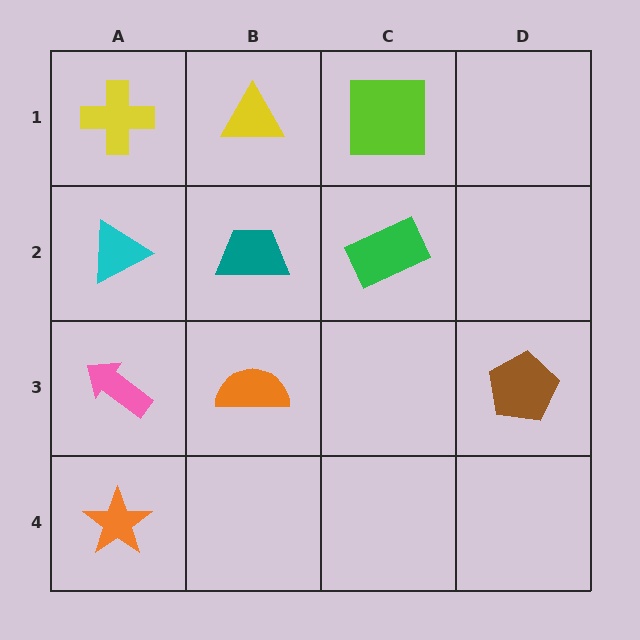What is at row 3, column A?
A pink arrow.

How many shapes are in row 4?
1 shape.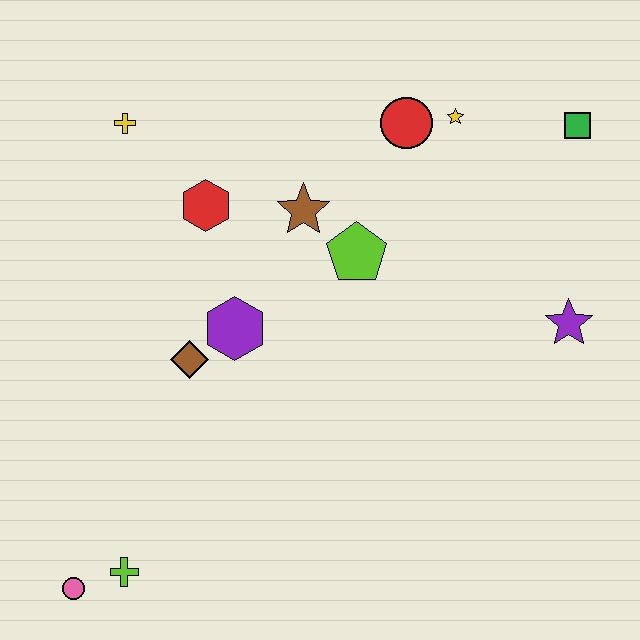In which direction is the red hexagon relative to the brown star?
The red hexagon is to the left of the brown star.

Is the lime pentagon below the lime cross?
No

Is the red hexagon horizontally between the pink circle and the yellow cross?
No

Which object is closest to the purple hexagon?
The brown diamond is closest to the purple hexagon.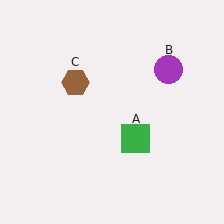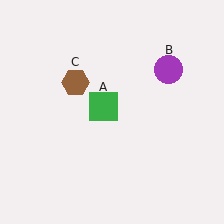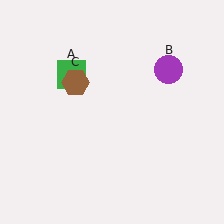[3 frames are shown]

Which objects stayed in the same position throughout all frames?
Purple circle (object B) and brown hexagon (object C) remained stationary.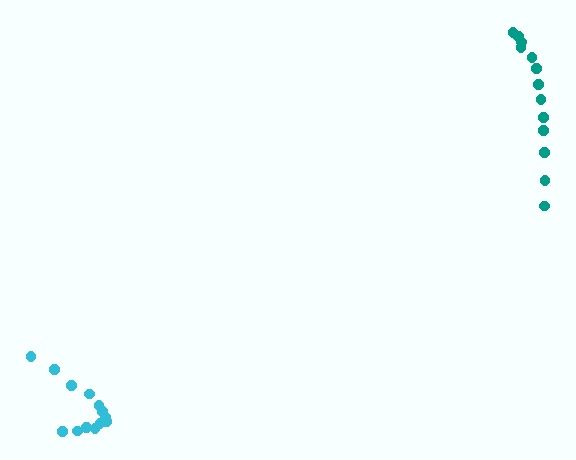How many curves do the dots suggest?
There are 2 distinct paths.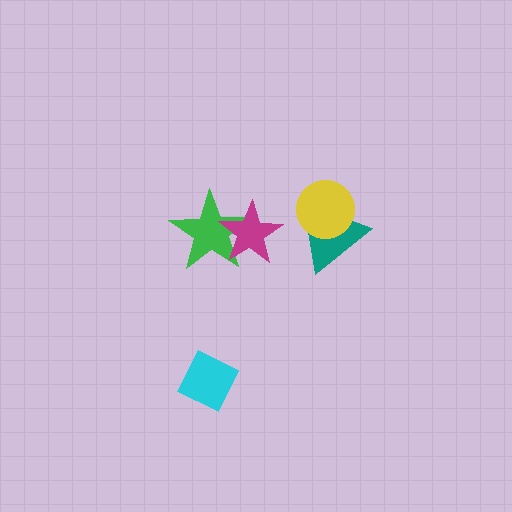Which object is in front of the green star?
The magenta star is in front of the green star.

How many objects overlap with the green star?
1 object overlaps with the green star.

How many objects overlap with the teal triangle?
1 object overlaps with the teal triangle.